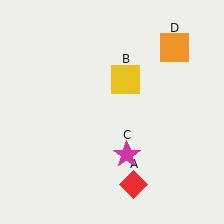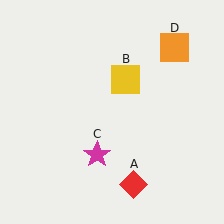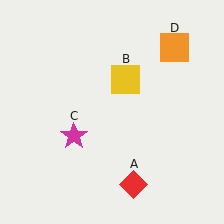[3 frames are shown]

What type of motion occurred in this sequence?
The magenta star (object C) rotated clockwise around the center of the scene.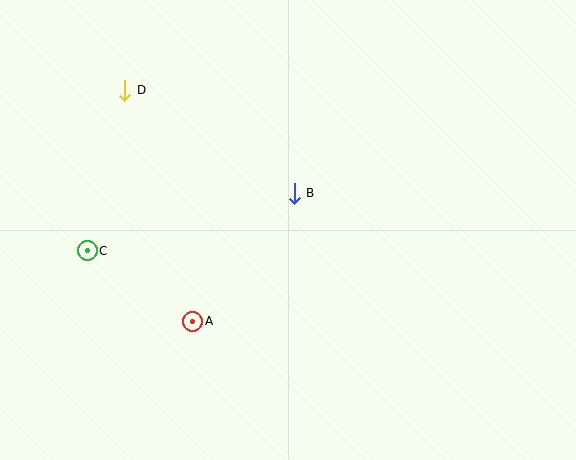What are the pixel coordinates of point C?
Point C is at (87, 251).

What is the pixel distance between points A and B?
The distance between A and B is 163 pixels.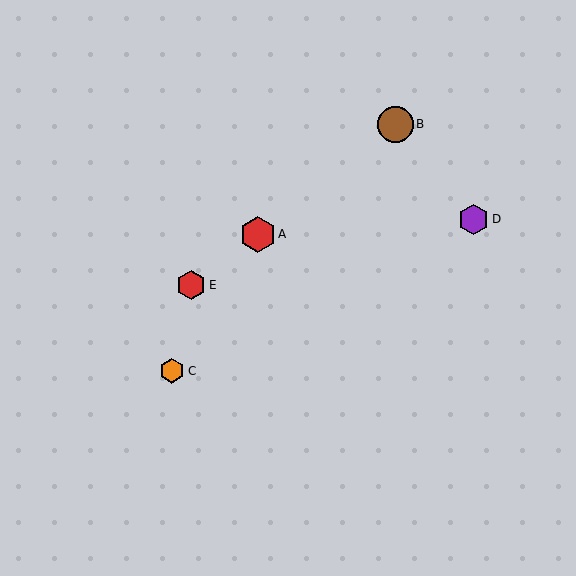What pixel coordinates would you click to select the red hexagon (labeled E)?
Click at (191, 285) to select the red hexagon E.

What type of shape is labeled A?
Shape A is a red hexagon.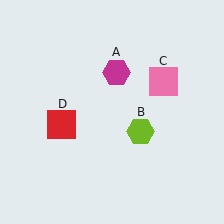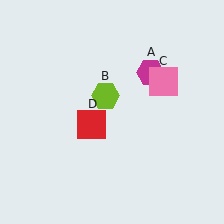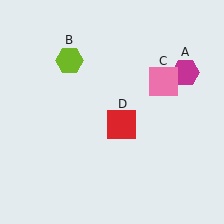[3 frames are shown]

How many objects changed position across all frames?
3 objects changed position: magenta hexagon (object A), lime hexagon (object B), red square (object D).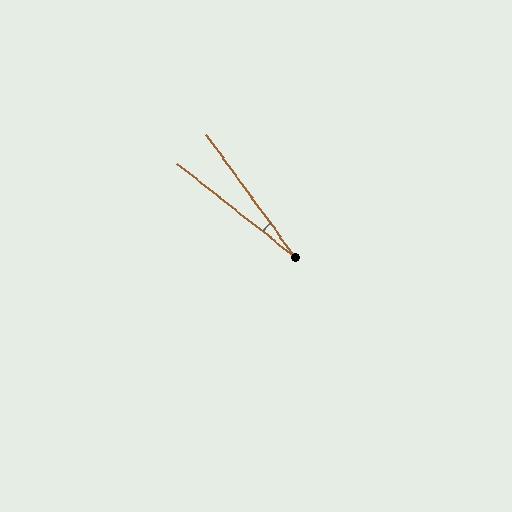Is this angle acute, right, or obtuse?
It is acute.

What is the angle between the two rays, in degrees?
Approximately 16 degrees.